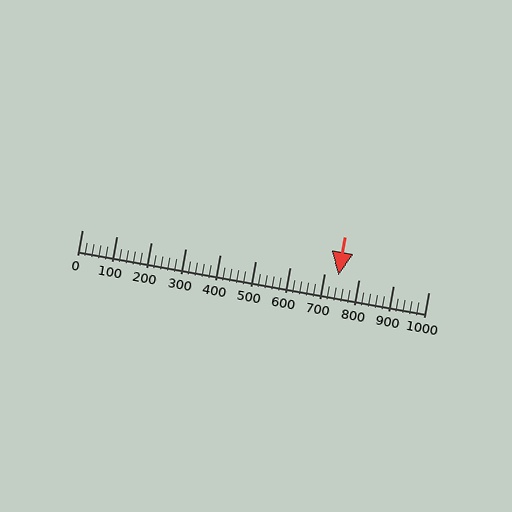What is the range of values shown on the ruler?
The ruler shows values from 0 to 1000.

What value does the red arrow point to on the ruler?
The red arrow points to approximately 740.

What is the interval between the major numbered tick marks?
The major tick marks are spaced 100 units apart.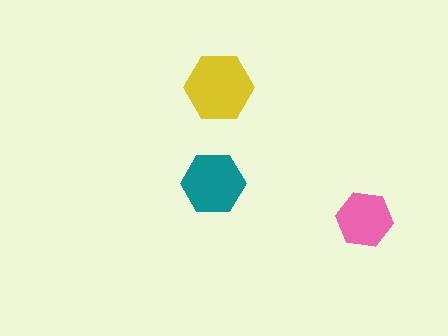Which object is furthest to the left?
The teal hexagon is leftmost.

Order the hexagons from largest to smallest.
the yellow one, the teal one, the pink one.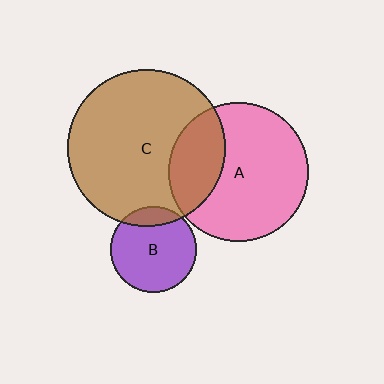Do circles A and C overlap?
Yes.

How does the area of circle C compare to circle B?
Approximately 3.3 times.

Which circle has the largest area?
Circle C (brown).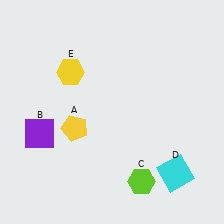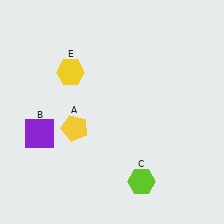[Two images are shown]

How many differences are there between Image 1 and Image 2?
There is 1 difference between the two images.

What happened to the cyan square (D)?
The cyan square (D) was removed in Image 2. It was in the bottom-right area of Image 1.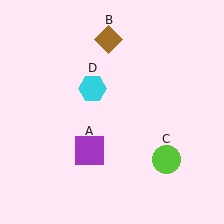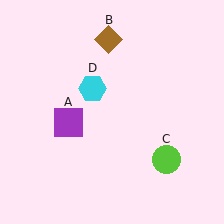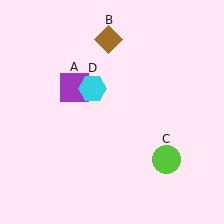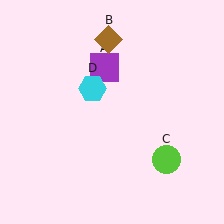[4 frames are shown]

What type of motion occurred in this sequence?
The purple square (object A) rotated clockwise around the center of the scene.